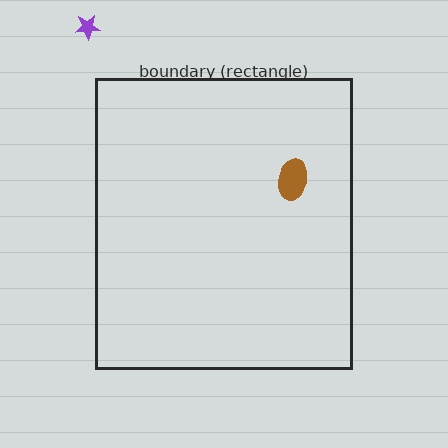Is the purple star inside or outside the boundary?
Outside.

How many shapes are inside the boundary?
1 inside, 1 outside.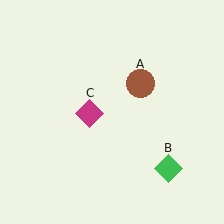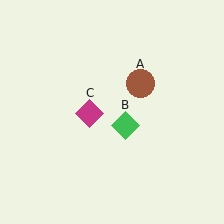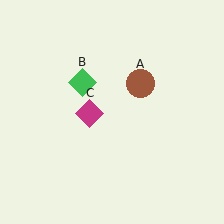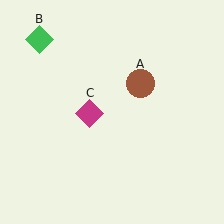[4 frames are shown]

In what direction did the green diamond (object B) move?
The green diamond (object B) moved up and to the left.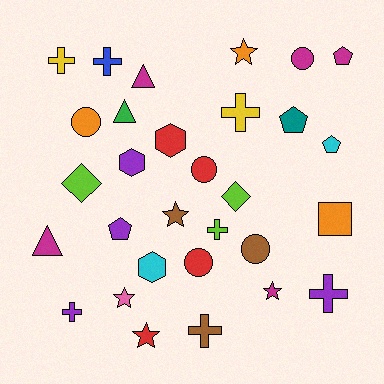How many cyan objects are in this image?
There are 2 cyan objects.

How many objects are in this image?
There are 30 objects.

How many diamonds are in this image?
There are 2 diamonds.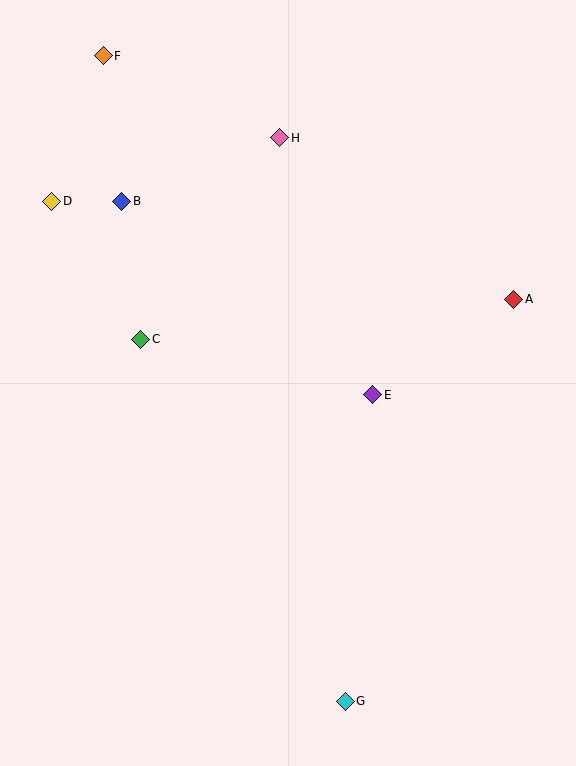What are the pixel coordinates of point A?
Point A is at (514, 299).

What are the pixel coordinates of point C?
Point C is at (140, 339).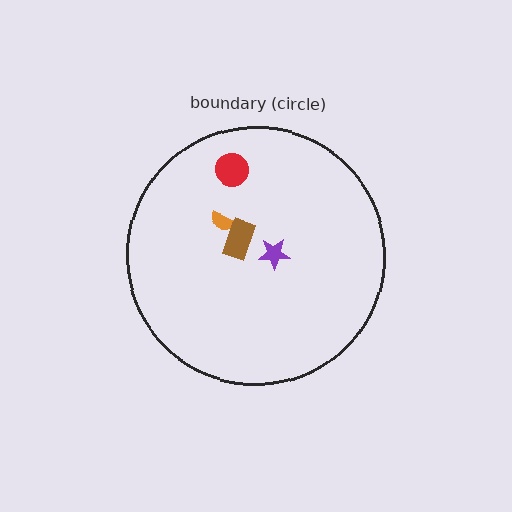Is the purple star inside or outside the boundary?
Inside.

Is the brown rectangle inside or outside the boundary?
Inside.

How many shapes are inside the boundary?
4 inside, 0 outside.